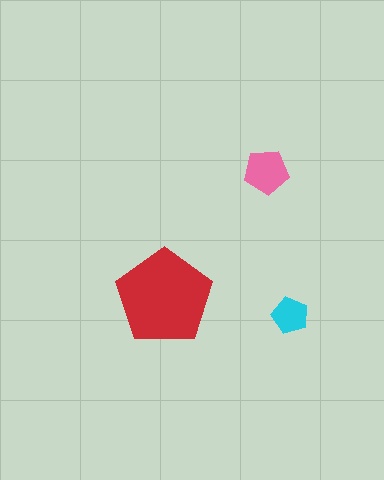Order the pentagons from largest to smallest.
the red one, the pink one, the cyan one.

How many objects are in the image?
There are 3 objects in the image.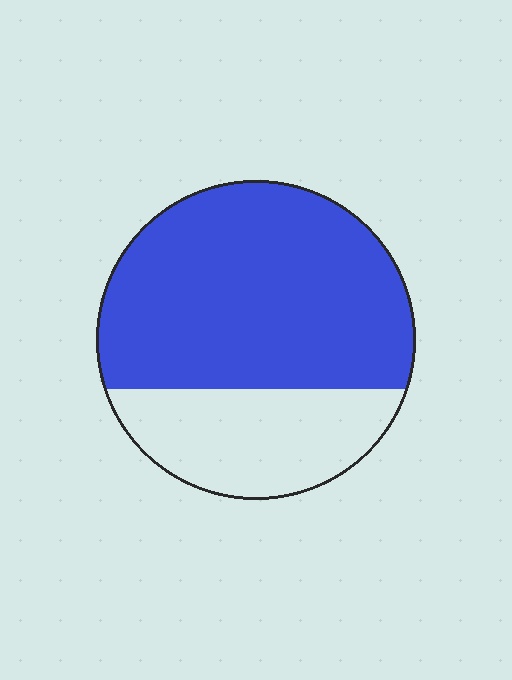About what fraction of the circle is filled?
About two thirds (2/3).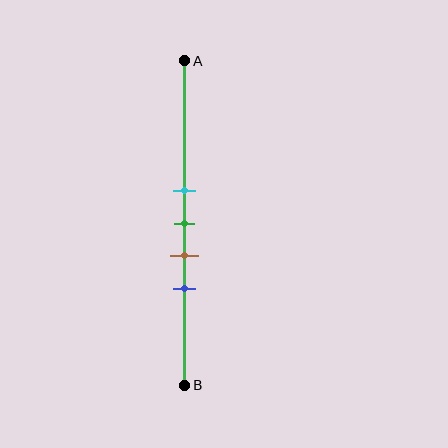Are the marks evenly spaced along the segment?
Yes, the marks are approximately evenly spaced.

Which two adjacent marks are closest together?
The cyan and green marks are the closest adjacent pair.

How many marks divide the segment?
There are 4 marks dividing the segment.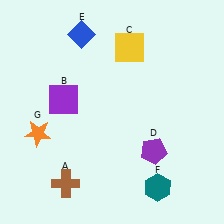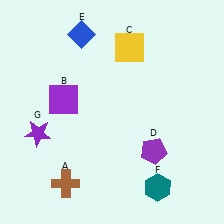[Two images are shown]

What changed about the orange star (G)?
In Image 1, G is orange. In Image 2, it changed to purple.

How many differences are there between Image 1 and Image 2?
There is 1 difference between the two images.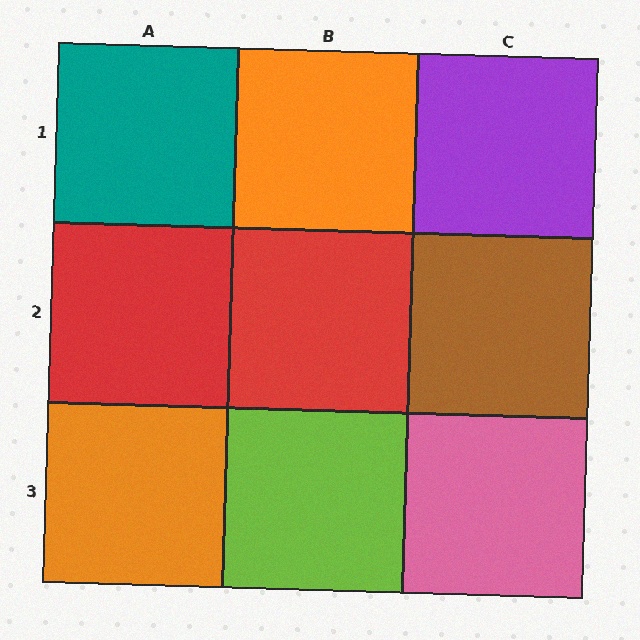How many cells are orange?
2 cells are orange.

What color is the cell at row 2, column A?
Red.